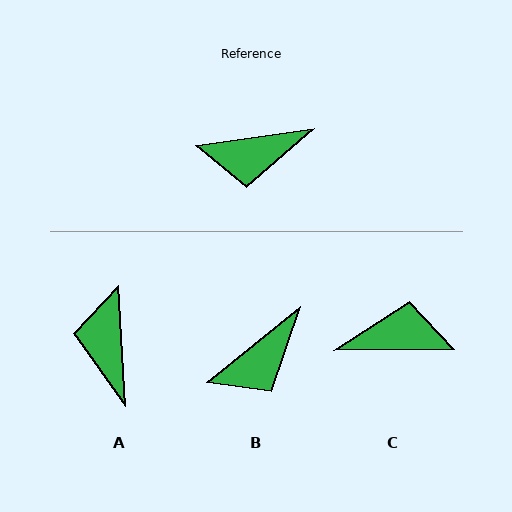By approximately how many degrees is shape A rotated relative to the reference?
Approximately 95 degrees clockwise.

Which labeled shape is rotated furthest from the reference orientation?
C, about 172 degrees away.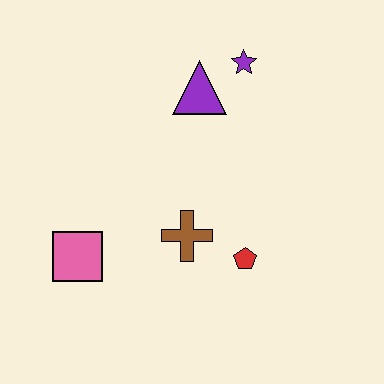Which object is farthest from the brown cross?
The purple star is farthest from the brown cross.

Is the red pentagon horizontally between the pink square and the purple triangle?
No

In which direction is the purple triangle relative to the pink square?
The purple triangle is above the pink square.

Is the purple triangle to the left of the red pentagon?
Yes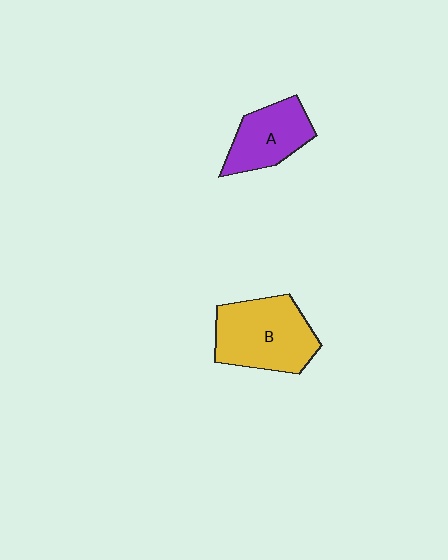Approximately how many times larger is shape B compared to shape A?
Approximately 1.5 times.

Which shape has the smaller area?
Shape A (purple).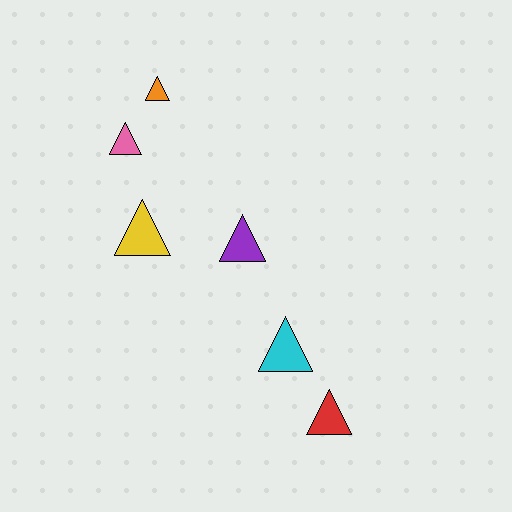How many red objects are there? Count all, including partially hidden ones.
There is 1 red object.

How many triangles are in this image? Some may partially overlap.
There are 6 triangles.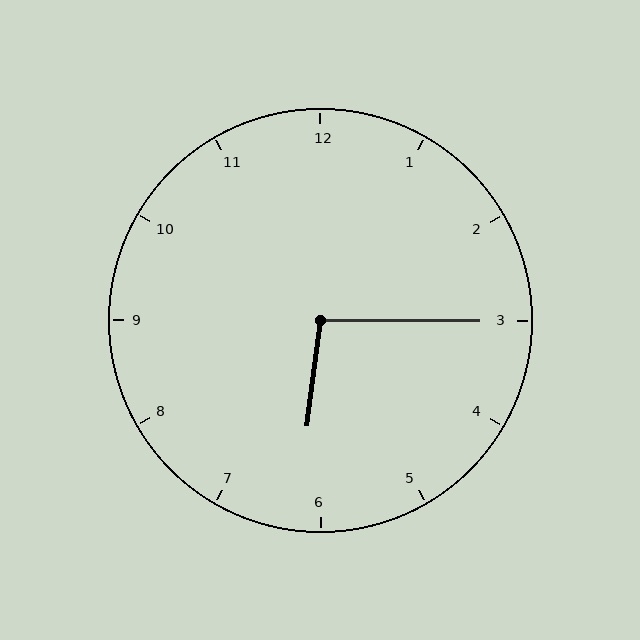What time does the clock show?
6:15.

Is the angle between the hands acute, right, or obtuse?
It is obtuse.